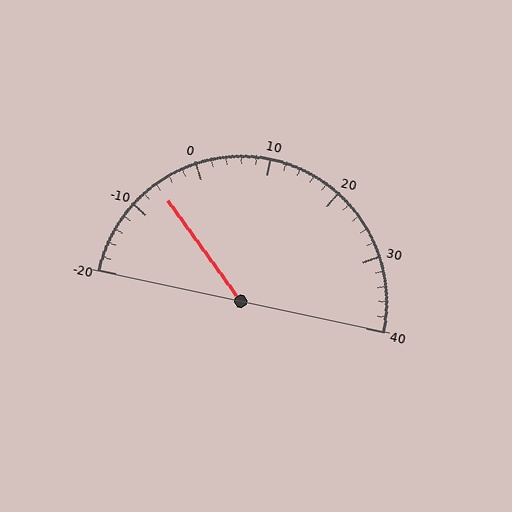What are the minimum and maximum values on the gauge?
The gauge ranges from -20 to 40.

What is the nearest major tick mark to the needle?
The nearest major tick mark is -10.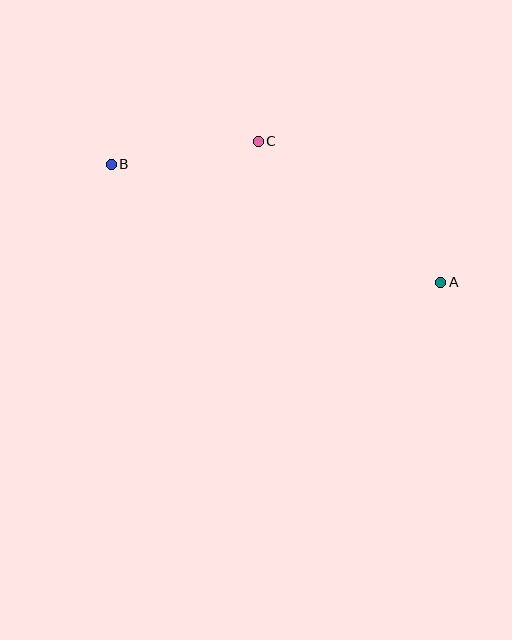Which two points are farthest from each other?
Points A and B are farthest from each other.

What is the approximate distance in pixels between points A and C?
The distance between A and C is approximately 231 pixels.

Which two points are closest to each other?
Points B and C are closest to each other.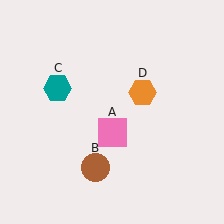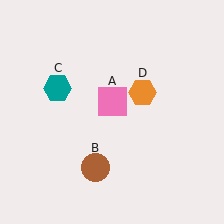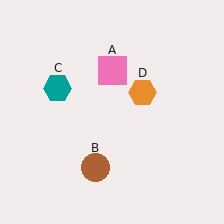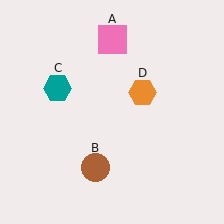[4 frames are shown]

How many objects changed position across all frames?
1 object changed position: pink square (object A).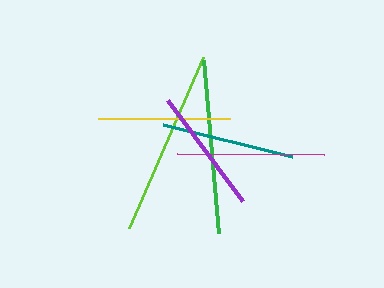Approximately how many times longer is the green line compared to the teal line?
The green line is approximately 1.3 times the length of the teal line.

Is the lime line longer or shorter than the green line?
The lime line is longer than the green line.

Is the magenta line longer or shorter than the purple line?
The magenta line is longer than the purple line.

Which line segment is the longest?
The lime line is the longest at approximately 186 pixels.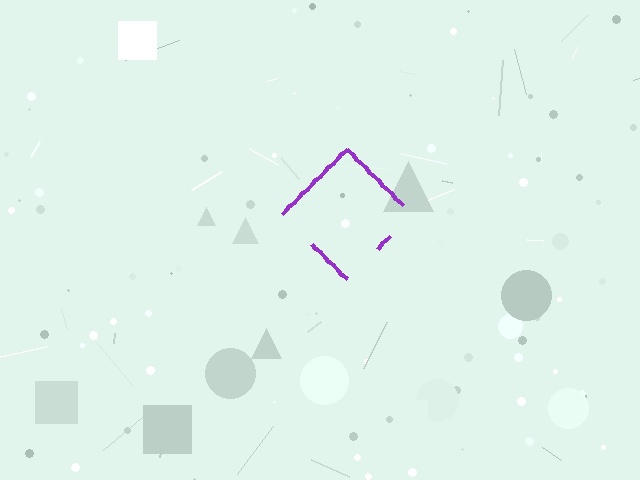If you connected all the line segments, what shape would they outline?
They would outline a diamond.